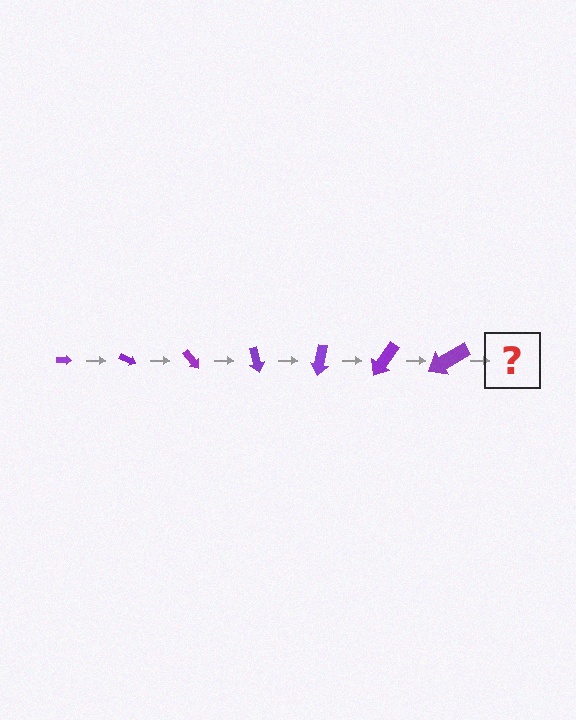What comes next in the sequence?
The next element should be an arrow, larger than the previous one and rotated 175 degrees from the start.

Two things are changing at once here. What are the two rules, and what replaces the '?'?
The two rules are that the arrow grows larger each step and it rotates 25 degrees each step. The '?' should be an arrow, larger than the previous one and rotated 175 degrees from the start.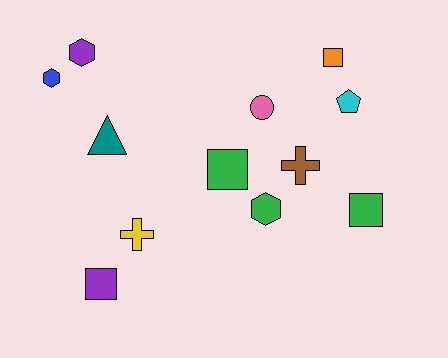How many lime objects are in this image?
There are no lime objects.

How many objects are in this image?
There are 12 objects.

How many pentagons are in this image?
There is 1 pentagon.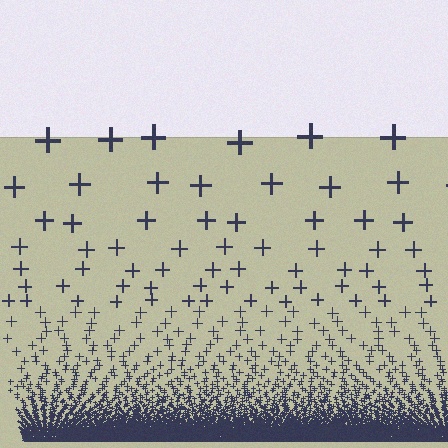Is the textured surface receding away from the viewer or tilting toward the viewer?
The surface appears to tilt toward the viewer. Texture elements get larger and sparser toward the top.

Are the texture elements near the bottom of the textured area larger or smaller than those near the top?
Smaller. The gradient is inverted — elements near the bottom are smaller and denser.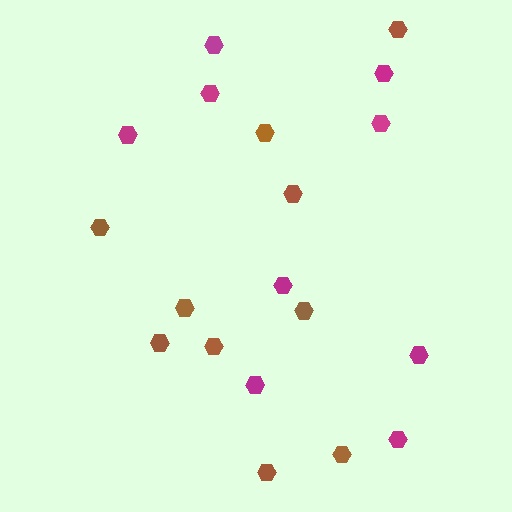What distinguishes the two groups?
There are 2 groups: one group of magenta hexagons (9) and one group of brown hexagons (10).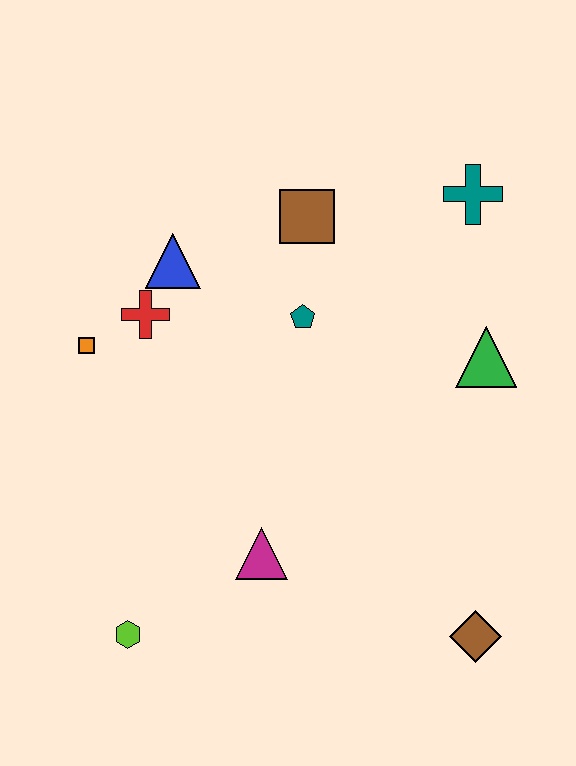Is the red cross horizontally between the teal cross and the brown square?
No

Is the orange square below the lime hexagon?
No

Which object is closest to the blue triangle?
The red cross is closest to the blue triangle.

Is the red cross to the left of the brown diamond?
Yes